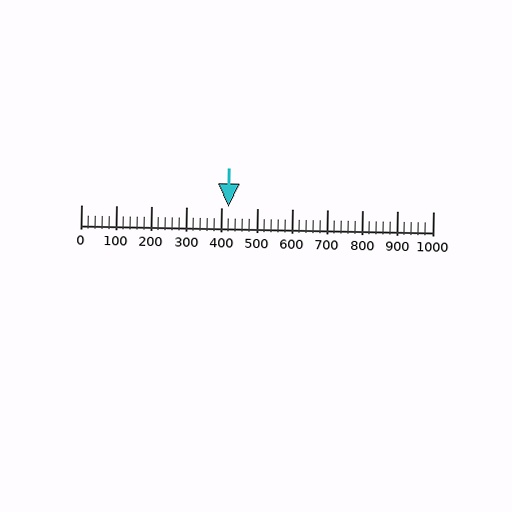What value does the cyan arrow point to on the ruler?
The cyan arrow points to approximately 420.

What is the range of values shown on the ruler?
The ruler shows values from 0 to 1000.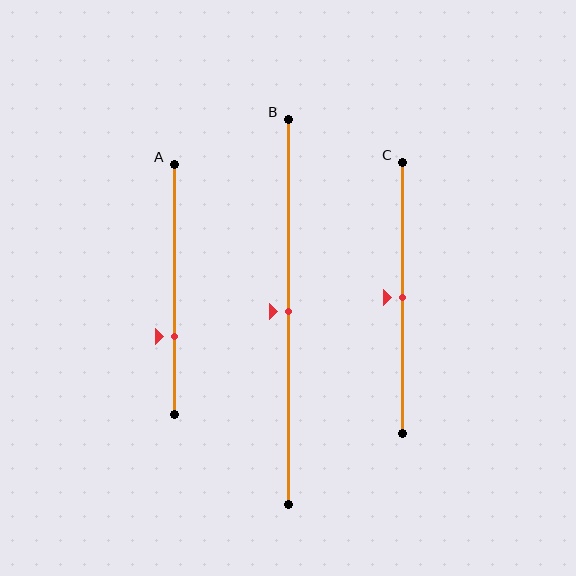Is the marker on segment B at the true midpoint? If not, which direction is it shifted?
Yes, the marker on segment B is at the true midpoint.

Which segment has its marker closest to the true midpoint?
Segment B has its marker closest to the true midpoint.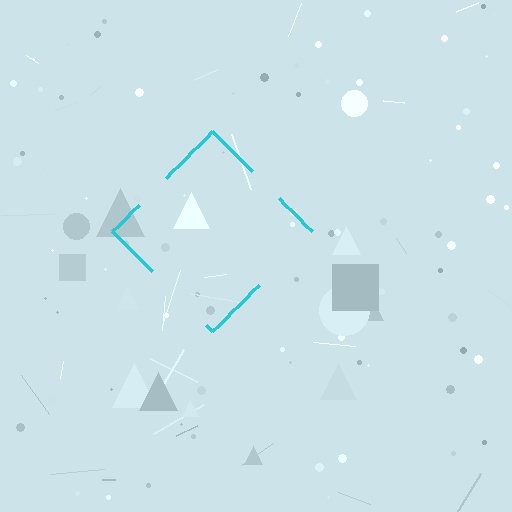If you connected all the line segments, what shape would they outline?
They would outline a diamond.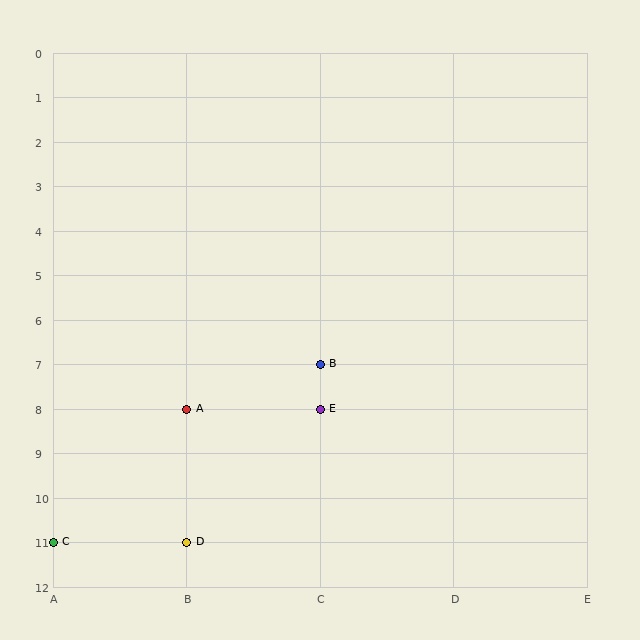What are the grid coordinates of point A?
Point A is at grid coordinates (B, 8).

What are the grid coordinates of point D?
Point D is at grid coordinates (B, 11).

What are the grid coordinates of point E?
Point E is at grid coordinates (C, 8).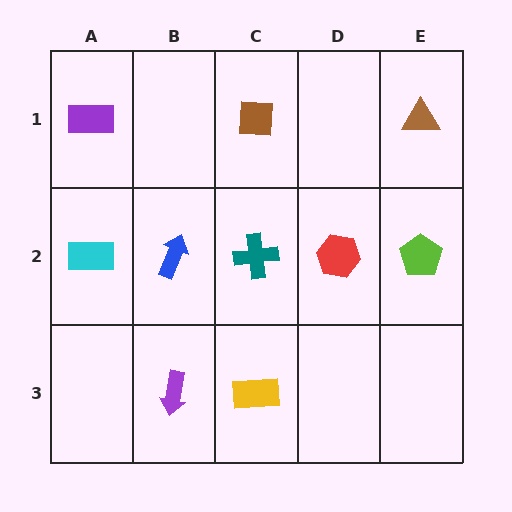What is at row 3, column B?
A purple arrow.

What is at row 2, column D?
A red hexagon.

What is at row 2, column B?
A blue arrow.